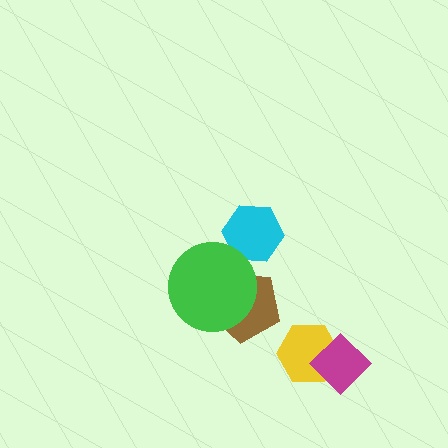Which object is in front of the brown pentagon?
The green circle is in front of the brown pentagon.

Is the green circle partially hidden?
No, no other shape covers it.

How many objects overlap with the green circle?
2 objects overlap with the green circle.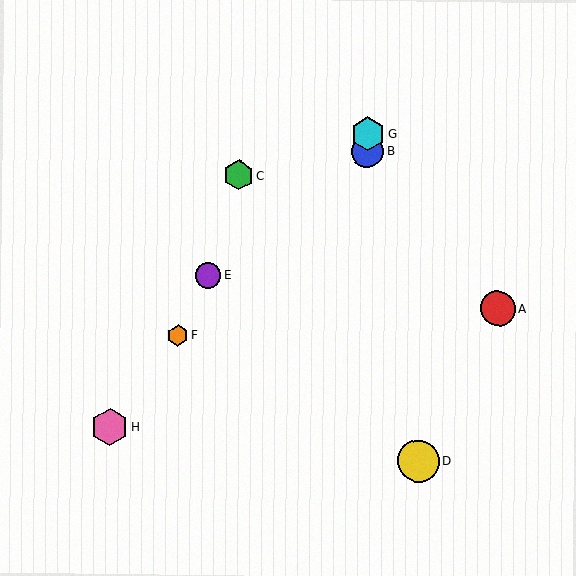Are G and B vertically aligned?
Yes, both are at x≈368.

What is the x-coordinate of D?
Object D is at x≈418.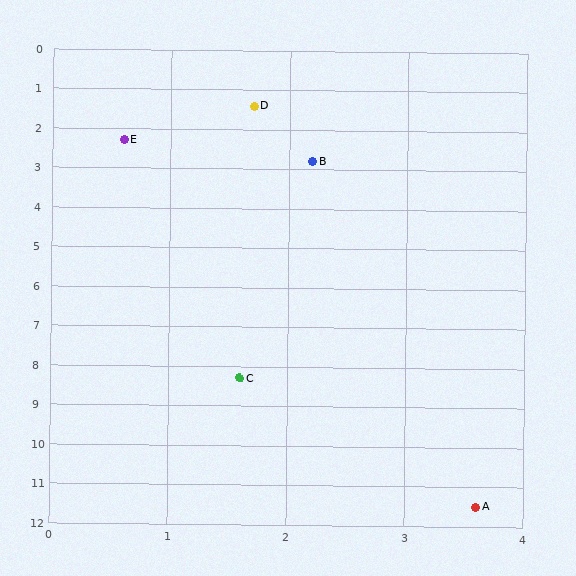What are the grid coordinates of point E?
Point E is at approximately (0.6, 2.3).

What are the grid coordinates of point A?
Point A is at approximately (3.6, 11.5).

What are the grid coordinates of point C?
Point C is at approximately (1.6, 8.3).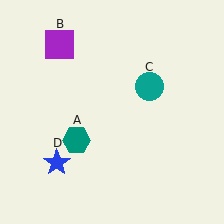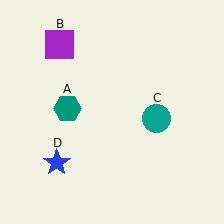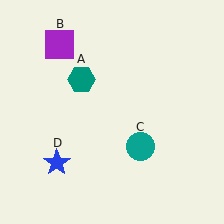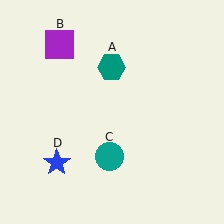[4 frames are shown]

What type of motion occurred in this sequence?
The teal hexagon (object A), teal circle (object C) rotated clockwise around the center of the scene.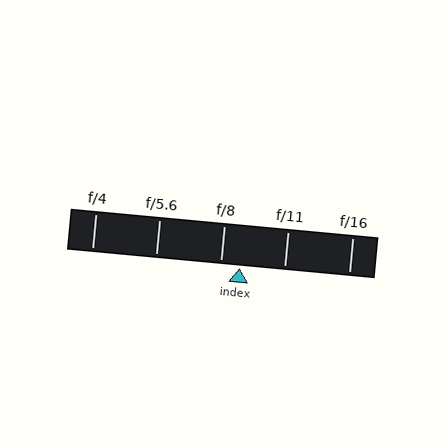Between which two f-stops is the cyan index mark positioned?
The index mark is between f/8 and f/11.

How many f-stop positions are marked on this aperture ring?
There are 5 f-stop positions marked.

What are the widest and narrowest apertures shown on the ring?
The widest aperture shown is f/4 and the narrowest is f/16.